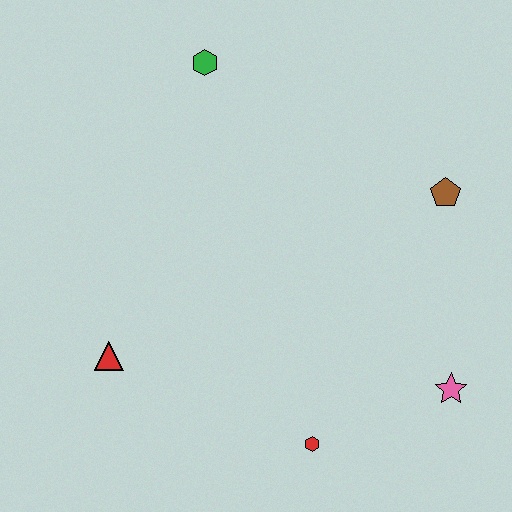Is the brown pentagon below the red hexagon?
No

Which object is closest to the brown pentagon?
The pink star is closest to the brown pentagon.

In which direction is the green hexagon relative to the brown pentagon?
The green hexagon is to the left of the brown pentagon.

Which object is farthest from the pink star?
The green hexagon is farthest from the pink star.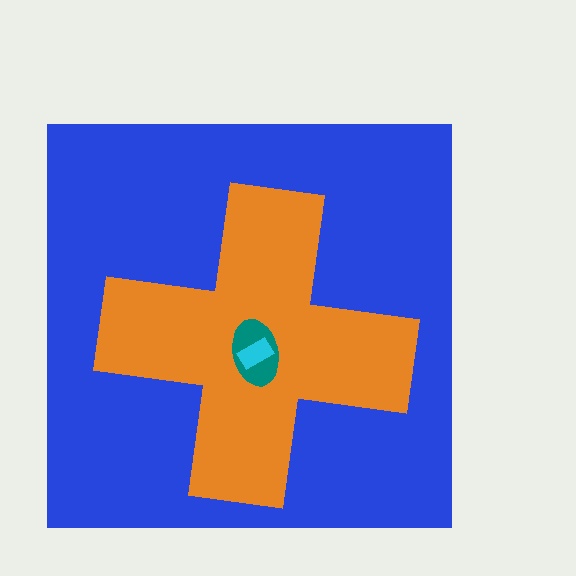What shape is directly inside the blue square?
The orange cross.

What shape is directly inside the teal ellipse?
The cyan rectangle.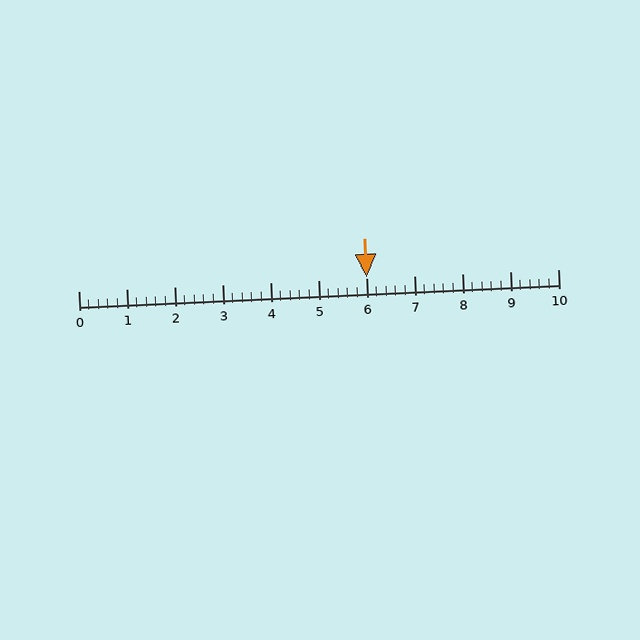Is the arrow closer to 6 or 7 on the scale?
The arrow is closer to 6.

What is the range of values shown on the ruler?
The ruler shows values from 0 to 10.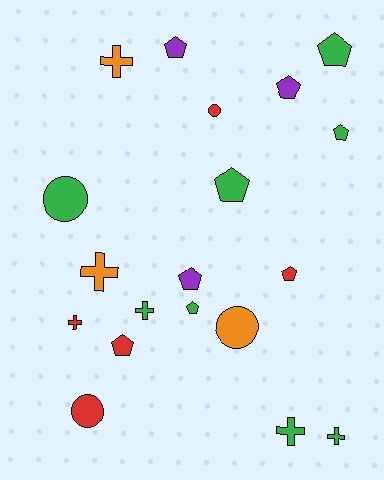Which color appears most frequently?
Green, with 8 objects.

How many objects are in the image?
There are 19 objects.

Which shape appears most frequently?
Pentagon, with 9 objects.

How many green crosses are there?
There are 3 green crosses.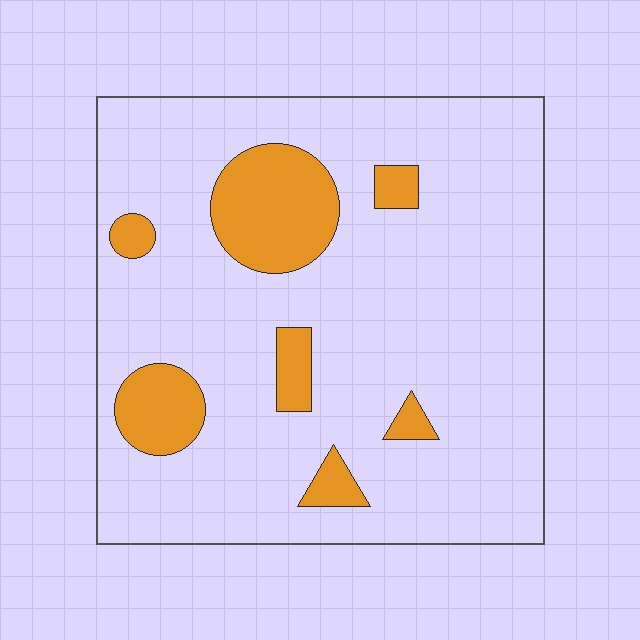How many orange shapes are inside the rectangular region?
7.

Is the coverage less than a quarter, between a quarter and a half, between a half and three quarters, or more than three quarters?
Less than a quarter.